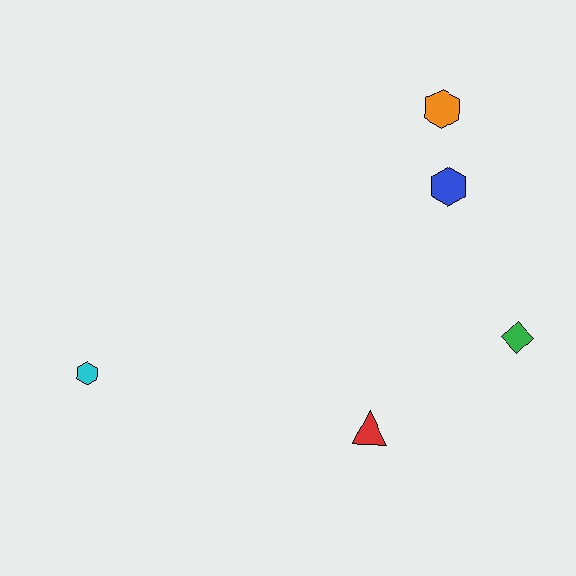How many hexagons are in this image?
There are 3 hexagons.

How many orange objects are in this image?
There is 1 orange object.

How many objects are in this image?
There are 5 objects.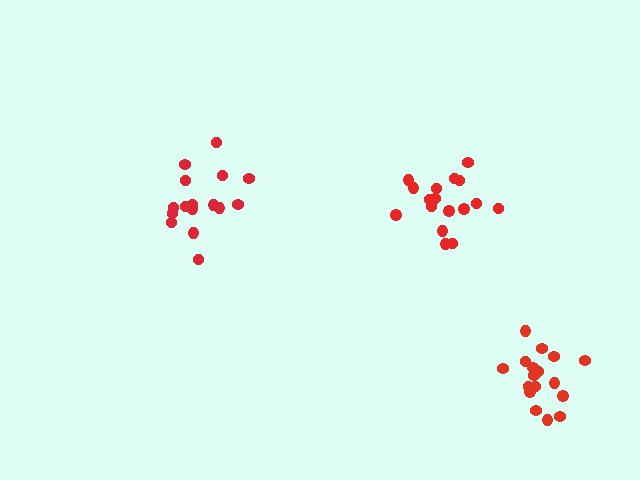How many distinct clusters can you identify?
There are 3 distinct clusters.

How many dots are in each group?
Group 1: 17 dots, Group 2: 16 dots, Group 3: 17 dots (50 total).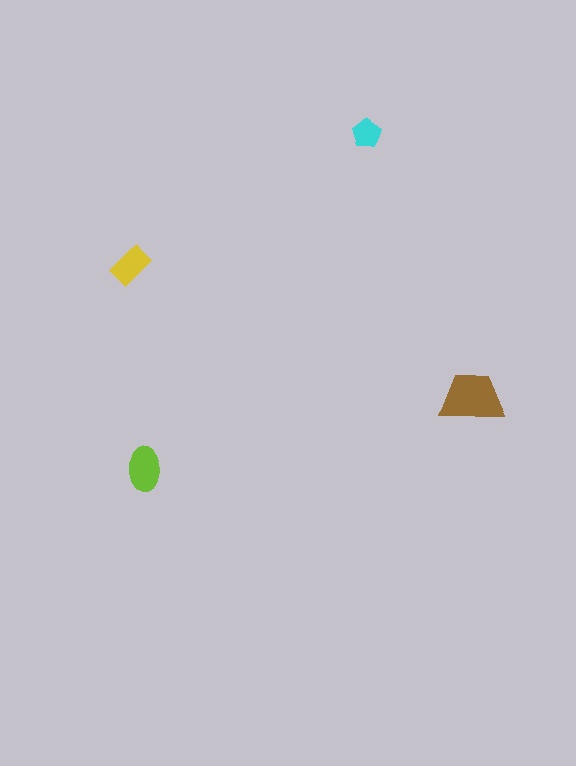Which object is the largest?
The brown trapezoid.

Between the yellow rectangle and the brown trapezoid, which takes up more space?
The brown trapezoid.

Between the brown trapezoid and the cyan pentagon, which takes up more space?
The brown trapezoid.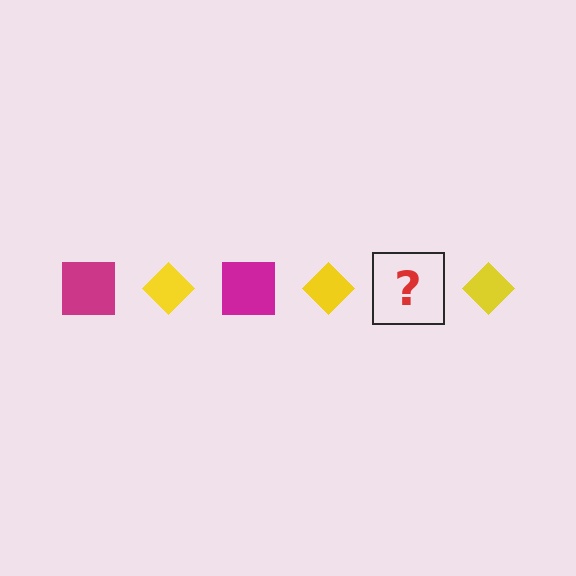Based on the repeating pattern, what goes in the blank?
The blank should be a magenta square.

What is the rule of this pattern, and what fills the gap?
The rule is that the pattern alternates between magenta square and yellow diamond. The gap should be filled with a magenta square.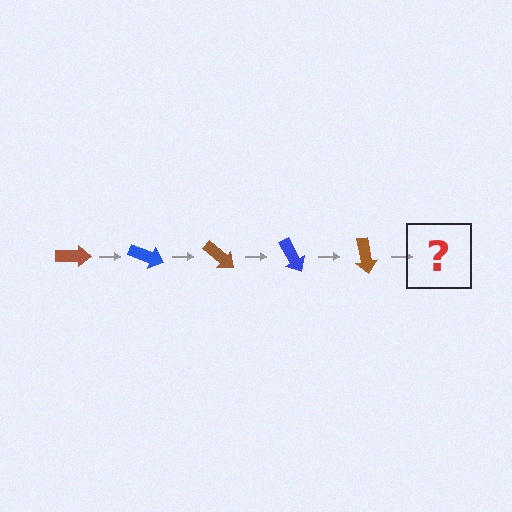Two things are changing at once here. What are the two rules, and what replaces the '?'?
The two rules are that it rotates 20 degrees each step and the color cycles through brown and blue. The '?' should be a blue arrow, rotated 100 degrees from the start.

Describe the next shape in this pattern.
It should be a blue arrow, rotated 100 degrees from the start.